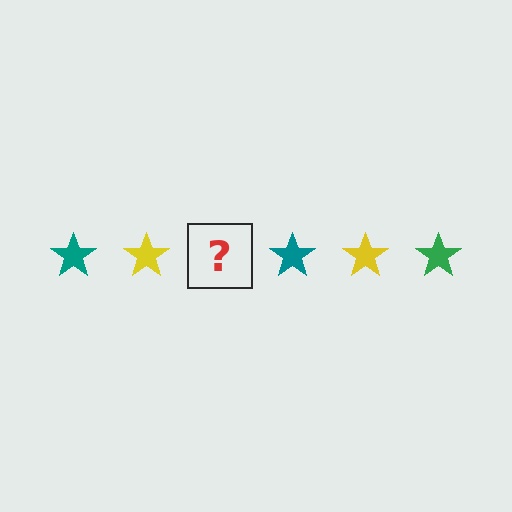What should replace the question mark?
The question mark should be replaced with a green star.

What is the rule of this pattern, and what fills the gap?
The rule is that the pattern cycles through teal, yellow, green stars. The gap should be filled with a green star.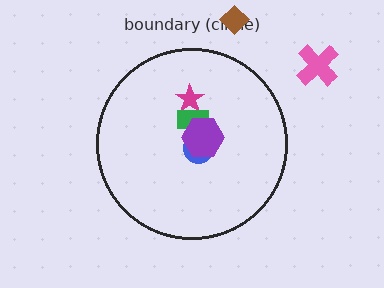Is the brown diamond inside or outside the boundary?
Outside.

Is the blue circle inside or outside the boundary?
Inside.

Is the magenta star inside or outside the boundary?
Inside.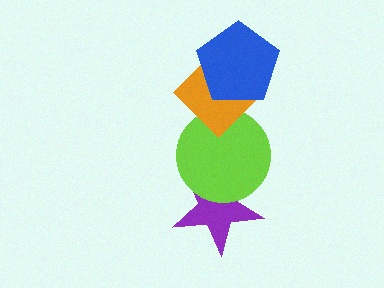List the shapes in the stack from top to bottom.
From top to bottom: the blue pentagon, the orange diamond, the lime circle, the purple star.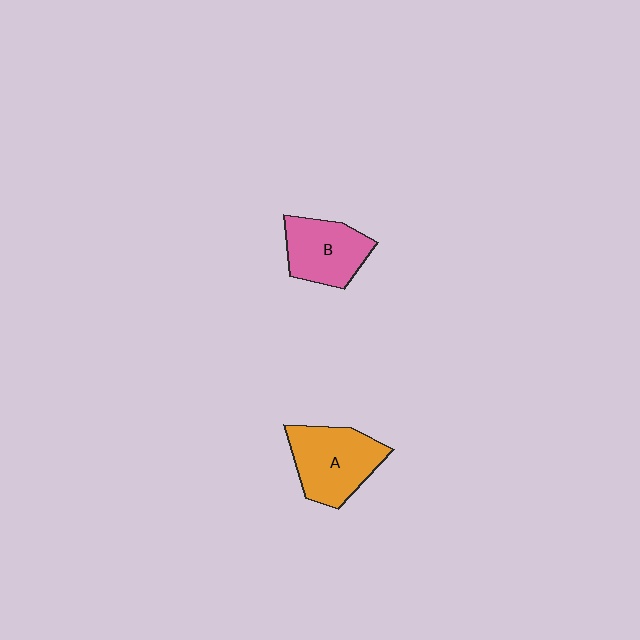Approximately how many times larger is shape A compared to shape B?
Approximately 1.2 times.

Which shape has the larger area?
Shape A (orange).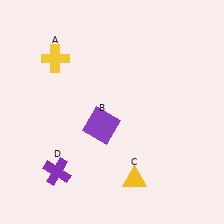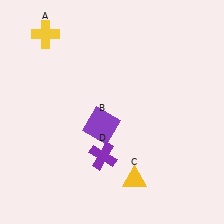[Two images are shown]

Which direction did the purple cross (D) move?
The purple cross (D) moved right.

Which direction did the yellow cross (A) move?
The yellow cross (A) moved up.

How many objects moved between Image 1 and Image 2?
2 objects moved between the two images.